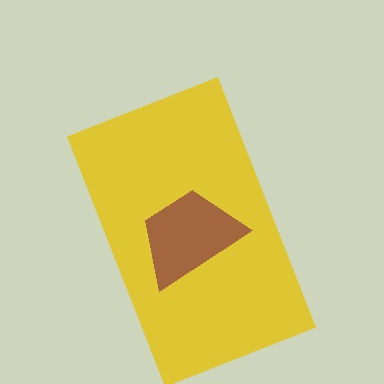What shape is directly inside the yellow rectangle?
The brown trapezoid.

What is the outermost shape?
The yellow rectangle.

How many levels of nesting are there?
2.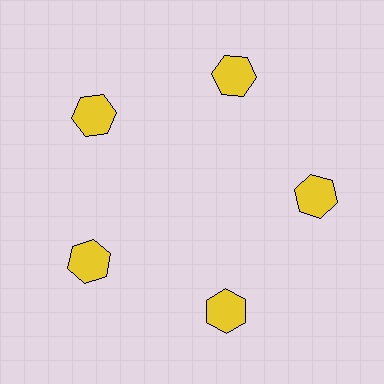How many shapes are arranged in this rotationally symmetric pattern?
There are 5 shapes, arranged in 5 groups of 1.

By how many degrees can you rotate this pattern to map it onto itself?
The pattern maps onto itself every 72 degrees of rotation.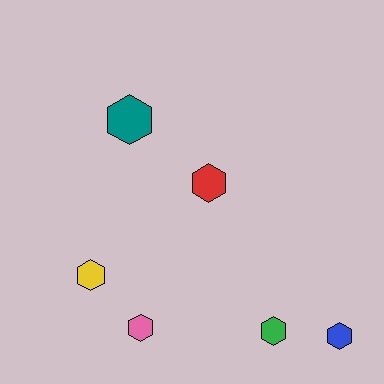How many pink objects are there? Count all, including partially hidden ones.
There is 1 pink object.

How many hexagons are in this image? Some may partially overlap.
There are 6 hexagons.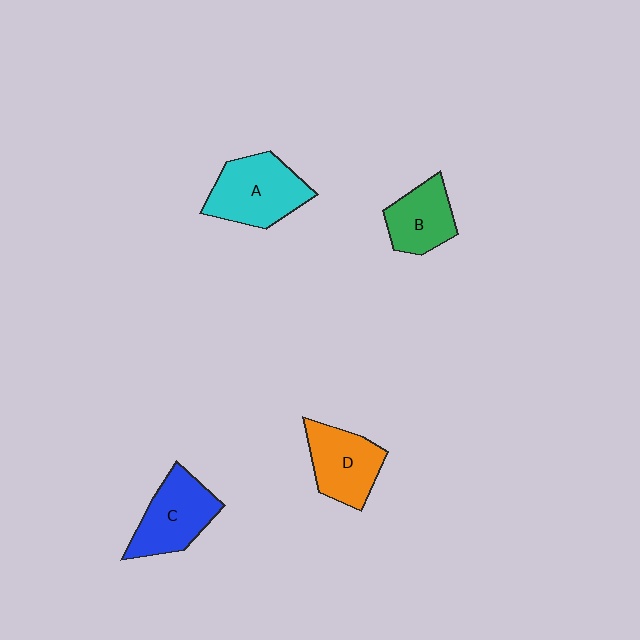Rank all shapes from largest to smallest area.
From largest to smallest: A (cyan), C (blue), D (orange), B (green).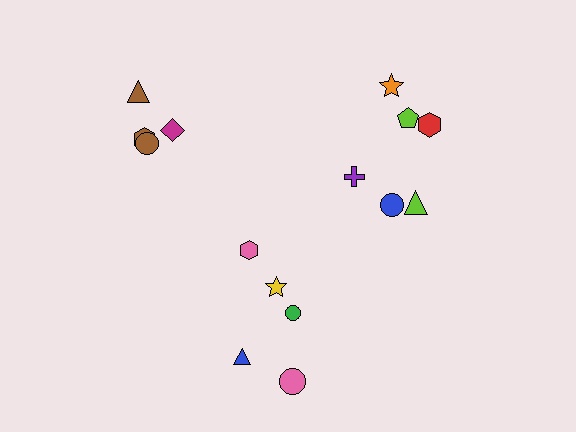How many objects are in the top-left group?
There are 4 objects.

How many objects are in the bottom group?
There are 5 objects.